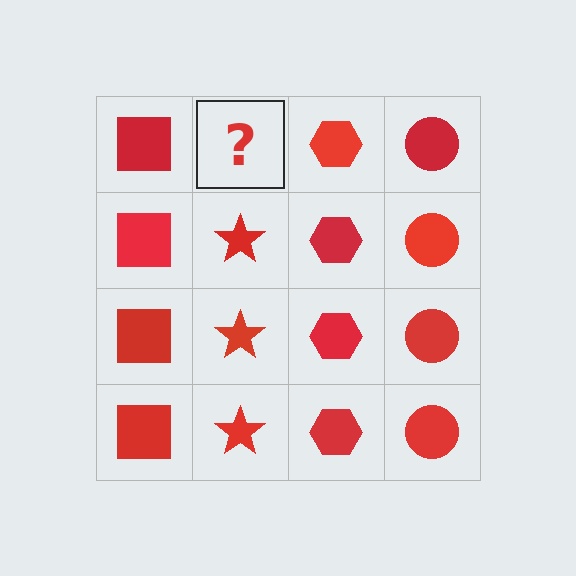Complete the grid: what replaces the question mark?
The question mark should be replaced with a red star.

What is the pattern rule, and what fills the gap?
The rule is that each column has a consistent shape. The gap should be filled with a red star.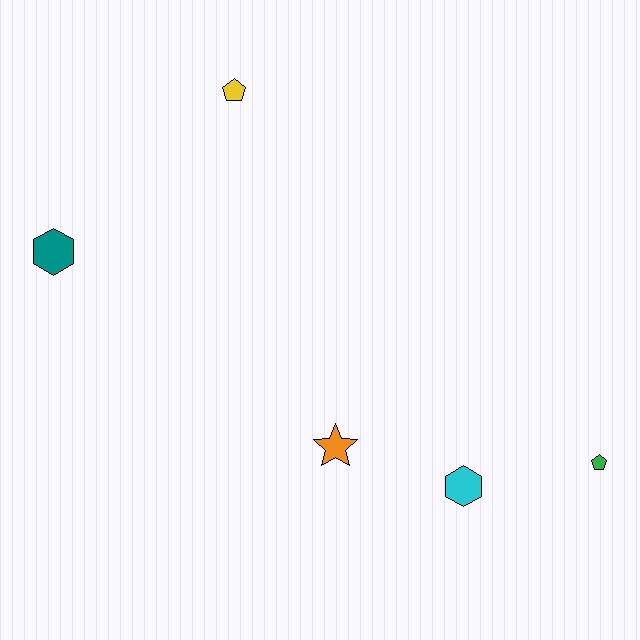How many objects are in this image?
There are 5 objects.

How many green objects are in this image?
There is 1 green object.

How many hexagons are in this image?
There are 2 hexagons.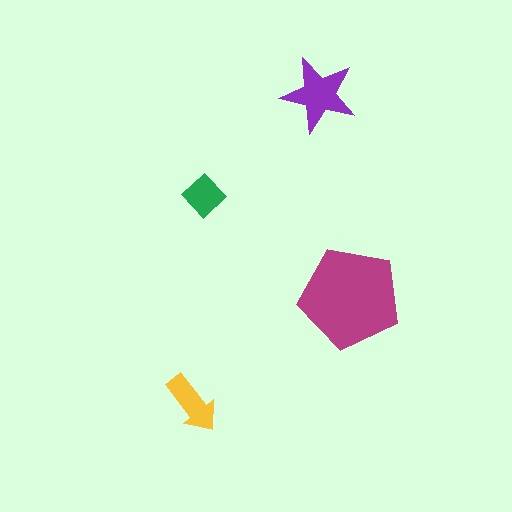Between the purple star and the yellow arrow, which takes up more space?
The purple star.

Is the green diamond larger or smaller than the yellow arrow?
Smaller.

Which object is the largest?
The magenta pentagon.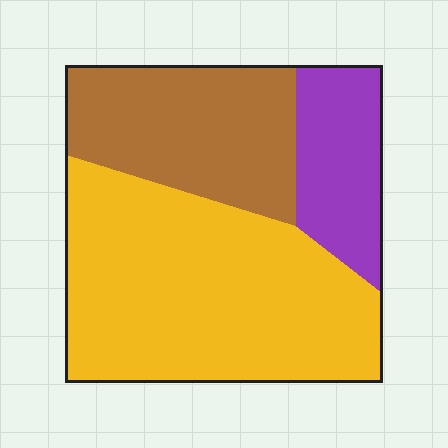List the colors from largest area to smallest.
From largest to smallest: yellow, brown, purple.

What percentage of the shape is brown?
Brown takes up between a quarter and a half of the shape.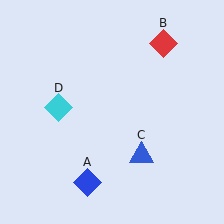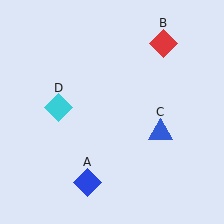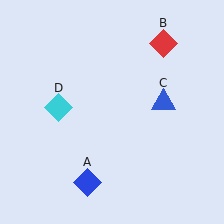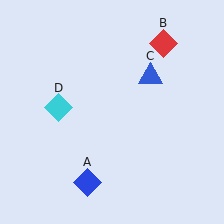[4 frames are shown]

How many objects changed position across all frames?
1 object changed position: blue triangle (object C).